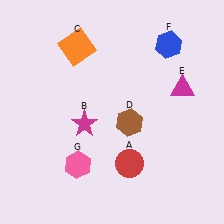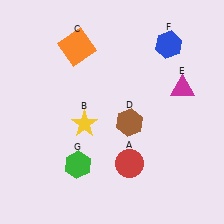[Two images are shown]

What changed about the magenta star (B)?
In Image 1, B is magenta. In Image 2, it changed to yellow.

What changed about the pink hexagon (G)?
In Image 1, G is pink. In Image 2, it changed to green.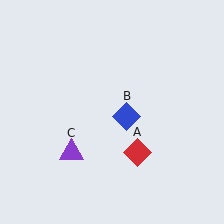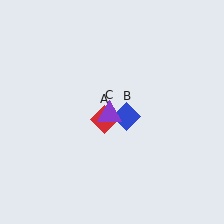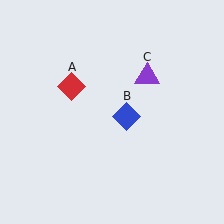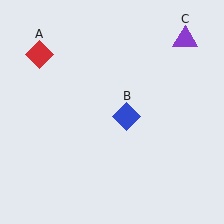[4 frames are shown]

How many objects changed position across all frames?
2 objects changed position: red diamond (object A), purple triangle (object C).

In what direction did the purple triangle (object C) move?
The purple triangle (object C) moved up and to the right.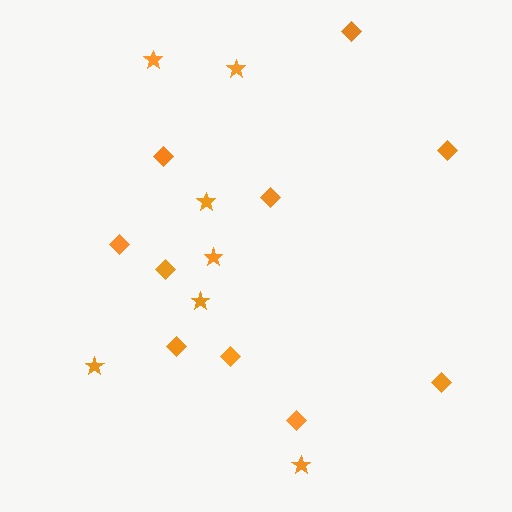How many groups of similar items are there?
There are 2 groups: one group of stars (7) and one group of diamonds (10).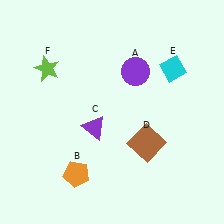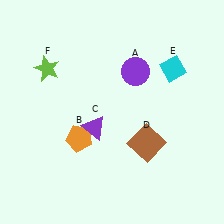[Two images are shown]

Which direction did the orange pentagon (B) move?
The orange pentagon (B) moved up.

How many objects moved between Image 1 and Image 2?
1 object moved between the two images.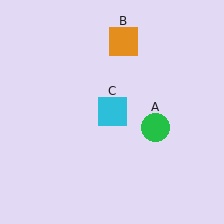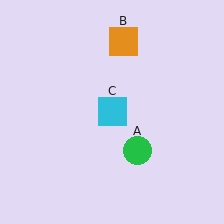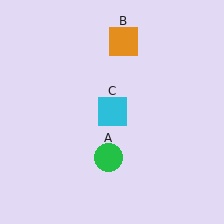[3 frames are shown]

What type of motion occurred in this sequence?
The green circle (object A) rotated clockwise around the center of the scene.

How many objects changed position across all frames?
1 object changed position: green circle (object A).